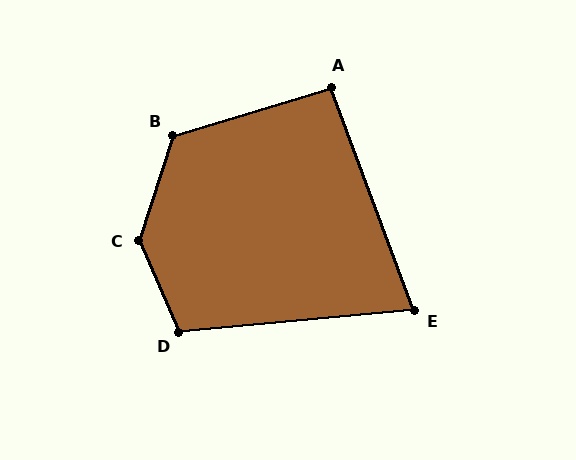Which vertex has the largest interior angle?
C, at approximately 139 degrees.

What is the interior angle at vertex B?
Approximately 124 degrees (obtuse).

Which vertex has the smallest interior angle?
E, at approximately 75 degrees.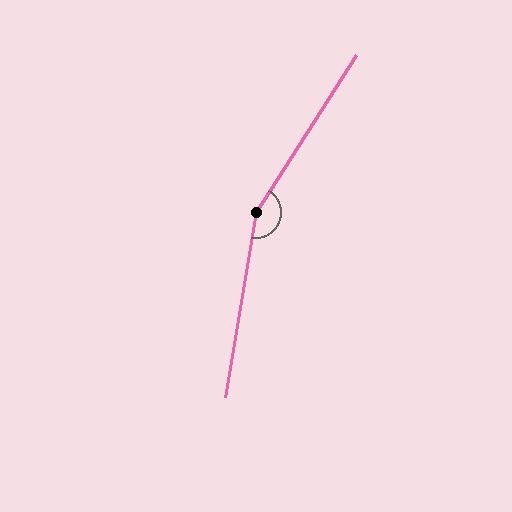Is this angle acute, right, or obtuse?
It is obtuse.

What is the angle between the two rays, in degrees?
Approximately 157 degrees.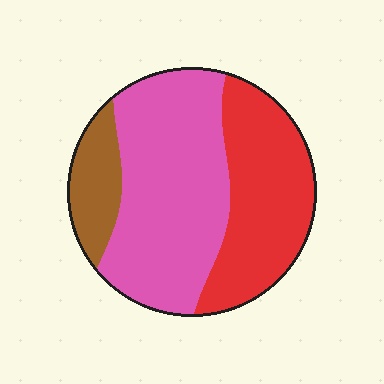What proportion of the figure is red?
Red takes up about three eighths (3/8) of the figure.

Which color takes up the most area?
Pink, at roughly 50%.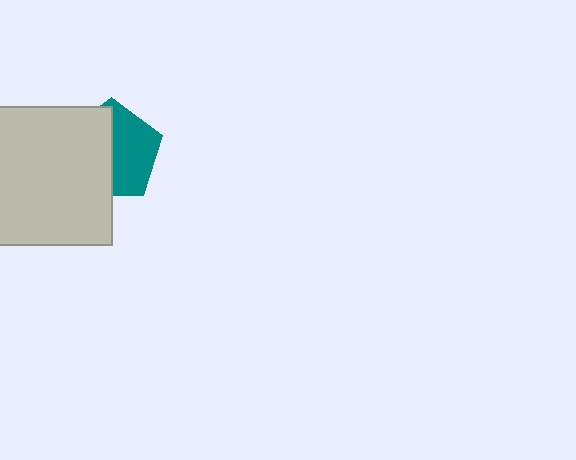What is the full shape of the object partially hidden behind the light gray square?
The partially hidden object is a teal pentagon.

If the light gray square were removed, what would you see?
You would see the complete teal pentagon.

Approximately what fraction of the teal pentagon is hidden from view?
Roughly 52% of the teal pentagon is hidden behind the light gray square.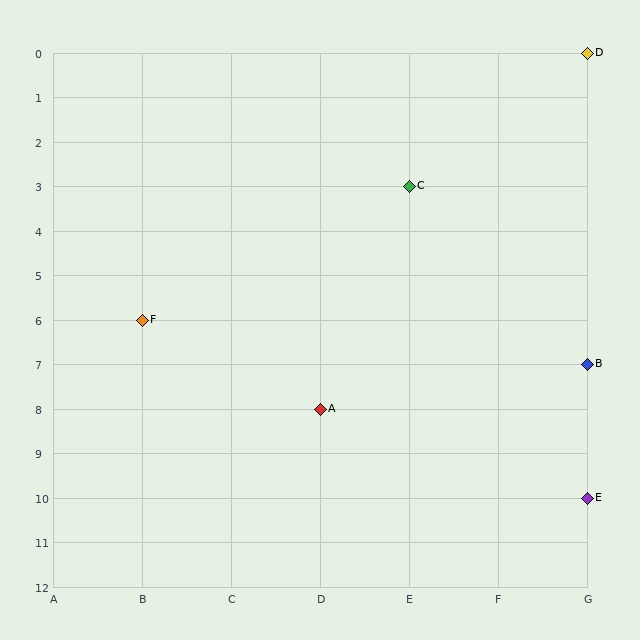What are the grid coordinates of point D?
Point D is at grid coordinates (G, 0).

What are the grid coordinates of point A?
Point A is at grid coordinates (D, 8).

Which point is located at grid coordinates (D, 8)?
Point A is at (D, 8).